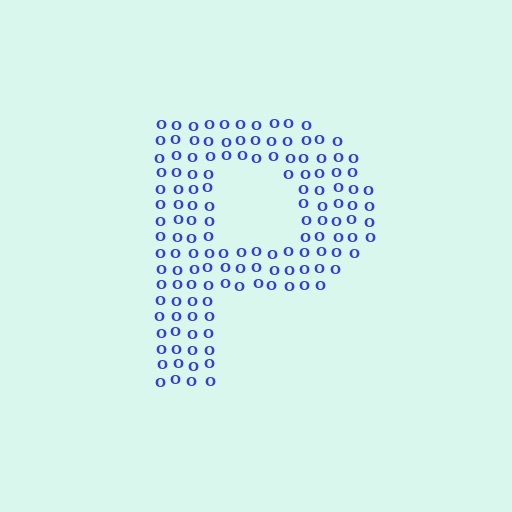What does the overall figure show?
The overall figure shows the letter P.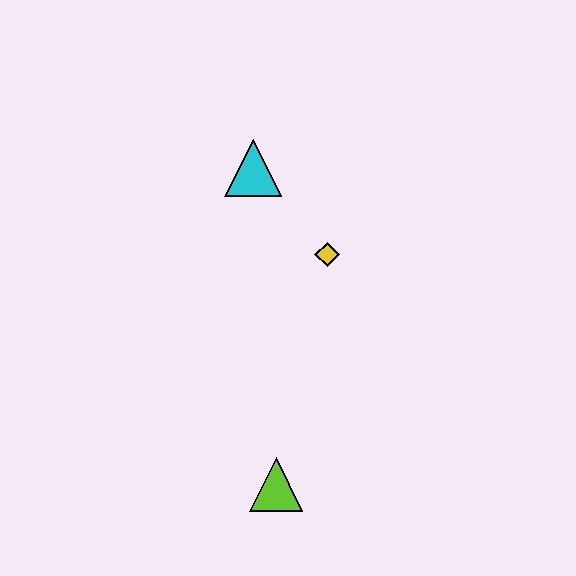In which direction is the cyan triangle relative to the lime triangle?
The cyan triangle is above the lime triangle.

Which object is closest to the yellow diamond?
The cyan triangle is closest to the yellow diamond.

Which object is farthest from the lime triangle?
The cyan triangle is farthest from the lime triangle.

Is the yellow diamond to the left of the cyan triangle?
No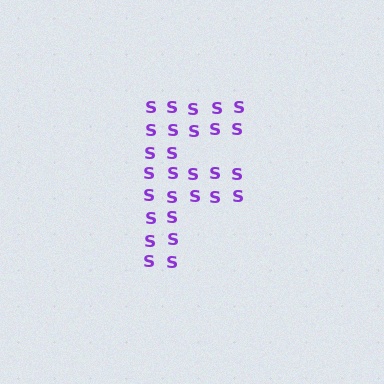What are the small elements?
The small elements are letter S's.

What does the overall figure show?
The overall figure shows the letter F.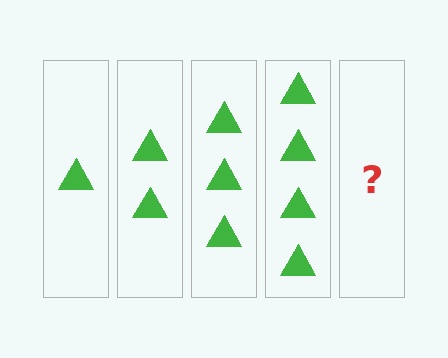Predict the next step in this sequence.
The next step is 5 triangles.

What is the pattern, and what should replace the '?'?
The pattern is that each step adds one more triangle. The '?' should be 5 triangles.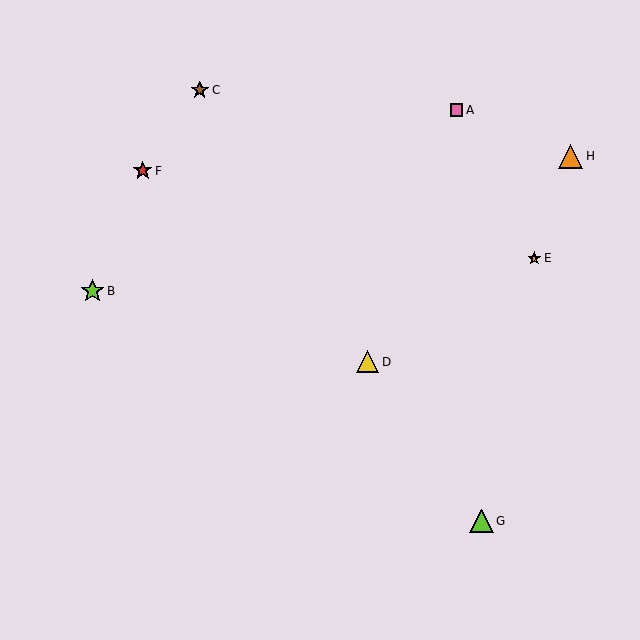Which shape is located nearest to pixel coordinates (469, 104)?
The pink square (labeled A) at (456, 110) is nearest to that location.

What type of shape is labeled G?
Shape G is a lime triangle.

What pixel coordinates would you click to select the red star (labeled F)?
Click at (143, 171) to select the red star F.